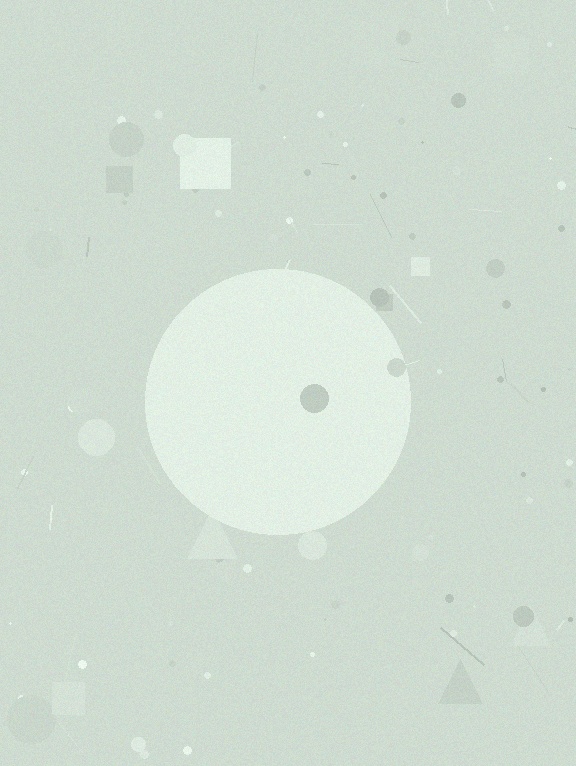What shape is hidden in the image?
A circle is hidden in the image.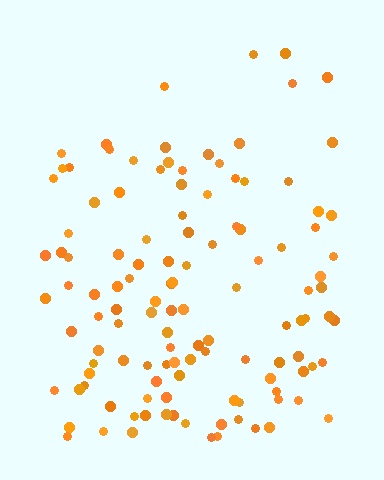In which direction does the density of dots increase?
From top to bottom, with the bottom side densest.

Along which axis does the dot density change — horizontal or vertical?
Vertical.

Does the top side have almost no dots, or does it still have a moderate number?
Still a moderate number, just noticeably fewer than the bottom.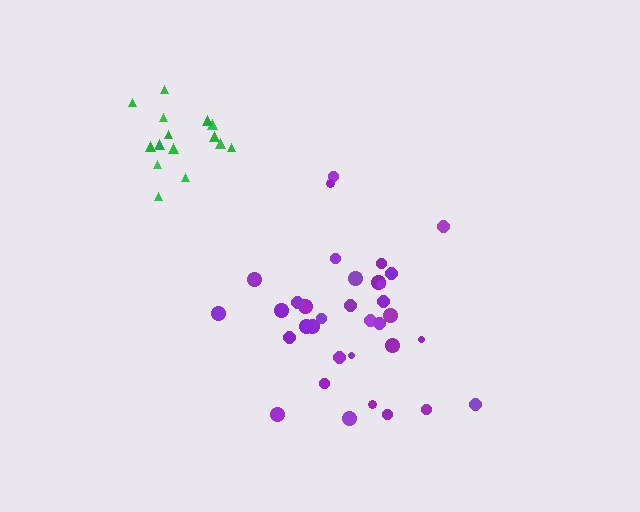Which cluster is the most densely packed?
Green.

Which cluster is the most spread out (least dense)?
Purple.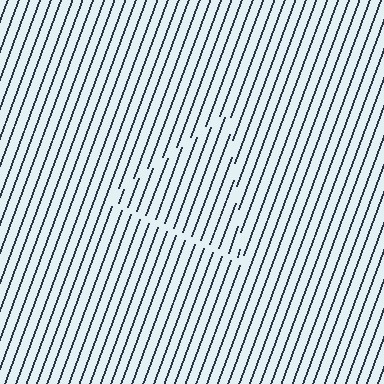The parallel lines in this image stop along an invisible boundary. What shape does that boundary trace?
An illusory triangle. The interior of the shape contains the same grating, shifted by half a period — the contour is defined by the phase discontinuity where line-ends from the inner and outer gratings abut.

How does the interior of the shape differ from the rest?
The interior of the shape contains the same grating, shifted by half a period — the contour is defined by the phase discontinuity where line-ends from the inner and outer gratings abut.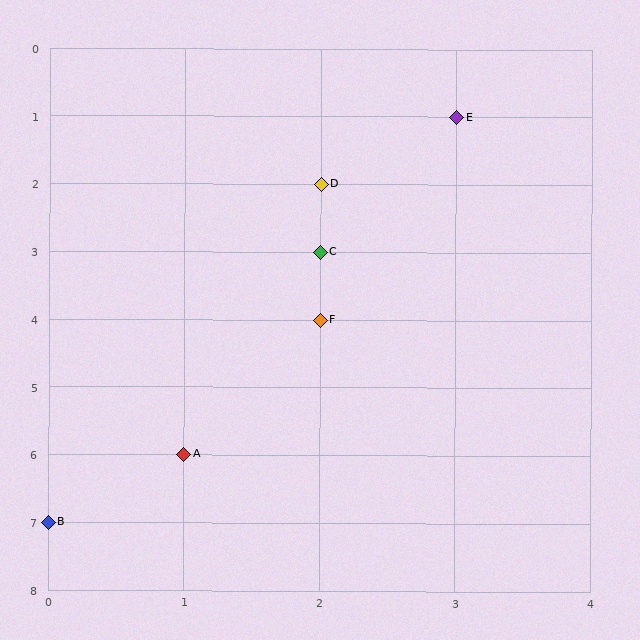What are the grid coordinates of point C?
Point C is at grid coordinates (2, 3).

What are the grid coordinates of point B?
Point B is at grid coordinates (0, 7).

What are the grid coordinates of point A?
Point A is at grid coordinates (1, 6).